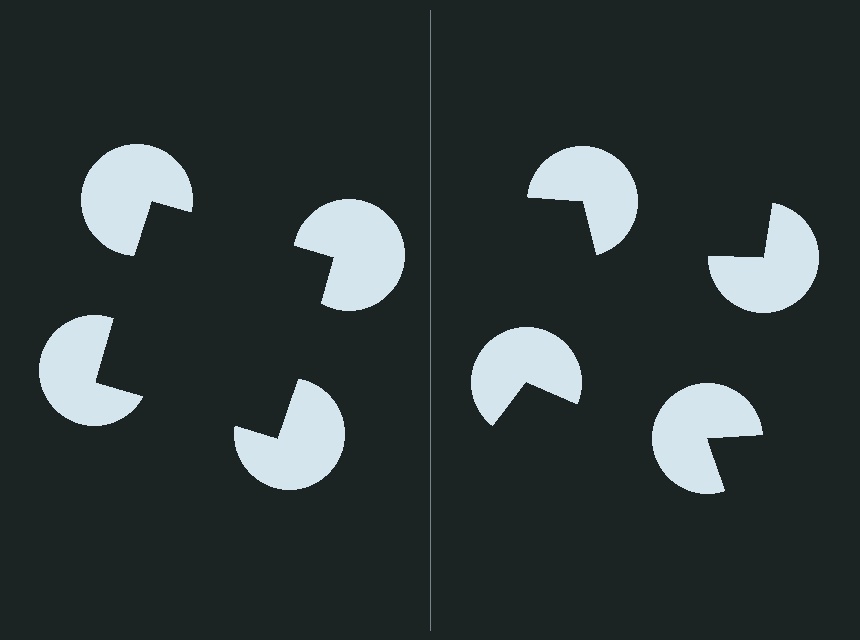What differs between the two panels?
The pac-man discs are positioned identically on both sides; only the wedge orientations differ. On the left they align to a square; on the right they are misaligned.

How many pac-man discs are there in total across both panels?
8 — 4 on each side.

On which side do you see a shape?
An illusory square appears on the left side. On the right side the wedge cuts are rotated, so no coherent shape forms.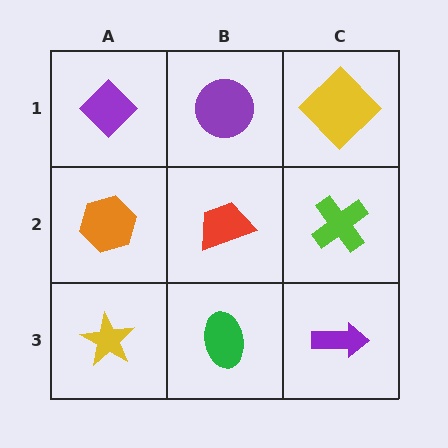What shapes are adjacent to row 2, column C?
A yellow diamond (row 1, column C), a purple arrow (row 3, column C), a red trapezoid (row 2, column B).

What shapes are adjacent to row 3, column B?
A red trapezoid (row 2, column B), a yellow star (row 3, column A), a purple arrow (row 3, column C).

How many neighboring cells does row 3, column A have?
2.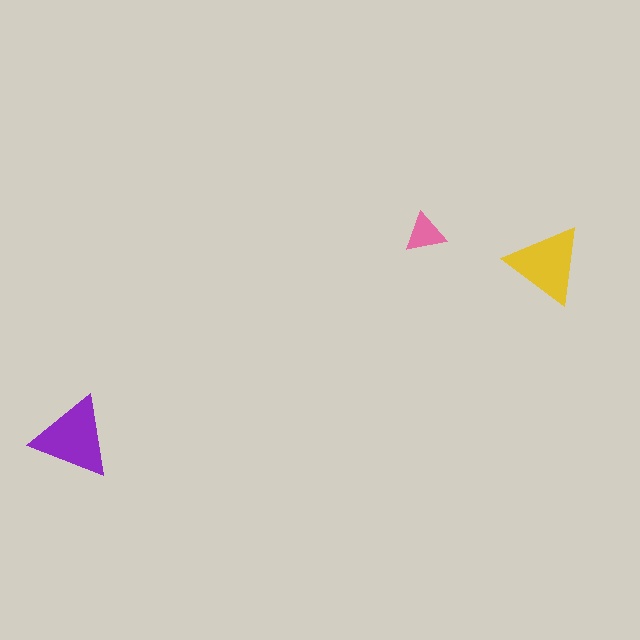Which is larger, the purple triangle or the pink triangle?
The purple one.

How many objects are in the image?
There are 3 objects in the image.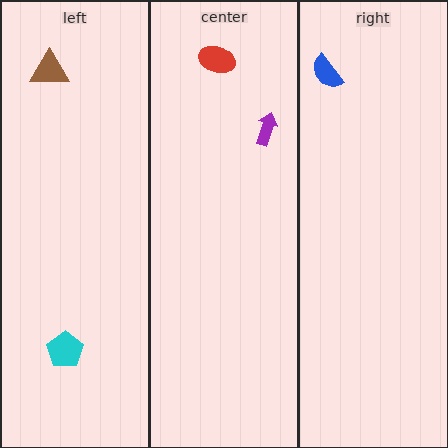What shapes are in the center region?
The red ellipse, the purple arrow.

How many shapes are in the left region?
2.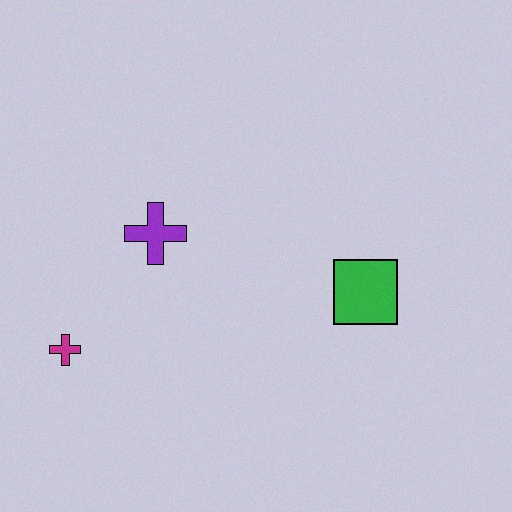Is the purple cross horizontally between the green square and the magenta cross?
Yes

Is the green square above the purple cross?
No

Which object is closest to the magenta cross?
The purple cross is closest to the magenta cross.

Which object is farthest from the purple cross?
The green square is farthest from the purple cross.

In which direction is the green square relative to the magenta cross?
The green square is to the right of the magenta cross.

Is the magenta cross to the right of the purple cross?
No